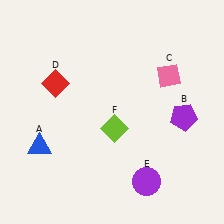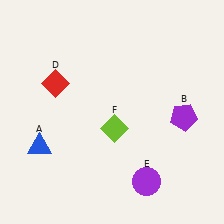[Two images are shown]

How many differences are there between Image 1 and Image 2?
There is 1 difference between the two images.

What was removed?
The pink diamond (C) was removed in Image 2.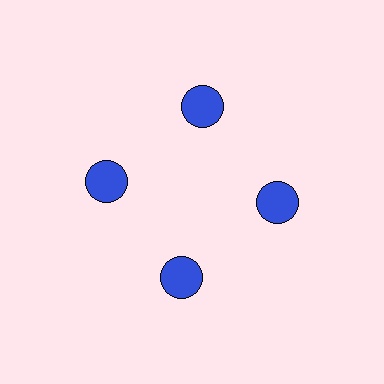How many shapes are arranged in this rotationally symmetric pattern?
There are 4 shapes, arranged in 4 groups of 1.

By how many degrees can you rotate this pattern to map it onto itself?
The pattern maps onto itself every 90 degrees of rotation.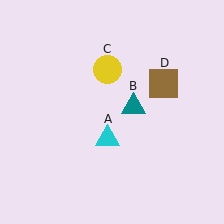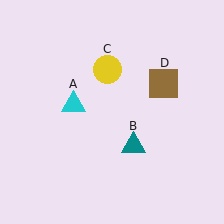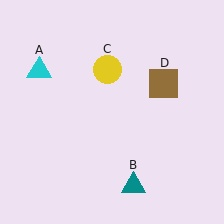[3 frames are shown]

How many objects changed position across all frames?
2 objects changed position: cyan triangle (object A), teal triangle (object B).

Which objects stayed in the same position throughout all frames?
Yellow circle (object C) and brown square (object D) remained stationary.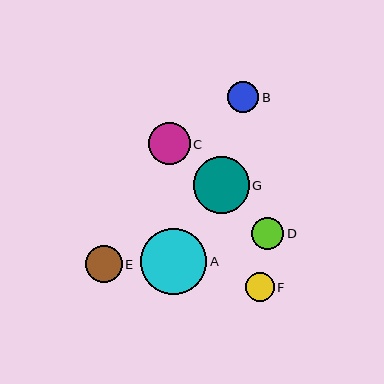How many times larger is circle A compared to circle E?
Circle A is approximately 1.8 times the size of circle E.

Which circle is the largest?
Circle A is the largest with a size of approximately 67 pixels.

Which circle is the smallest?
Circle F is the smallest with a size of approximately 29 pixels.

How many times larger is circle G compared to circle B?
Circle G is approximately 1.8 times the size of circle B.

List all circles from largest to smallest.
From largest to smallest: A, G, C, E, D, B, F.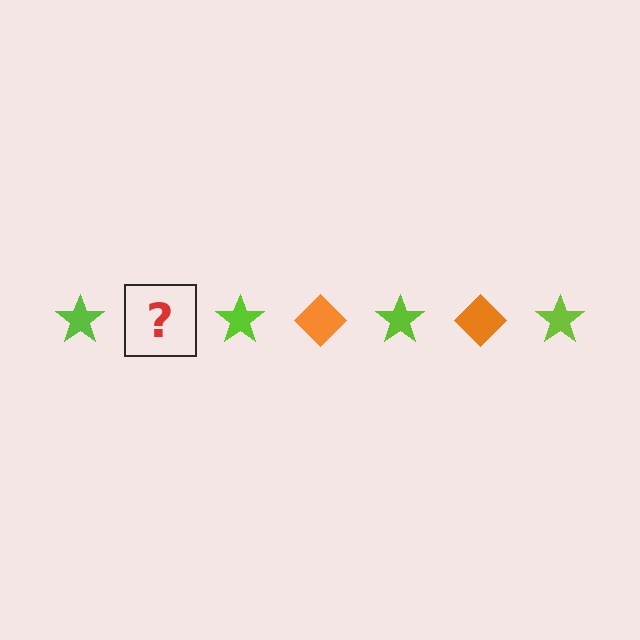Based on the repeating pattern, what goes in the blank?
The blank should be an orange diamond.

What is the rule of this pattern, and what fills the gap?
The rule is that the pattern alternates between lime star and orange diamond. The gap should be filled with an orange diamond.